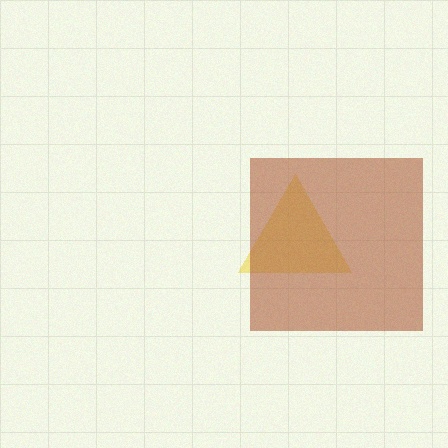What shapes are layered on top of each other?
The layered shapes are: a yellow triangle, a brown square.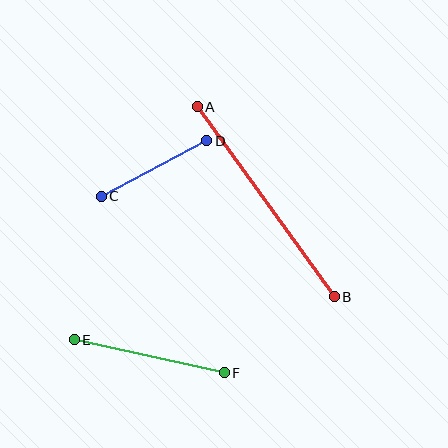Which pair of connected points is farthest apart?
Points A and B are farthest apart.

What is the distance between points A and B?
The distance is approximately 234 pixels.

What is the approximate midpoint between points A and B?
The midpoint is at approximately (266, 202) pixels.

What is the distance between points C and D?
The distance is approximately 119 pixels.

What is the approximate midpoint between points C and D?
The midpoint is at approximately (154, 169) pixels.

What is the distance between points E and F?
The distance is approximately 153 pixels.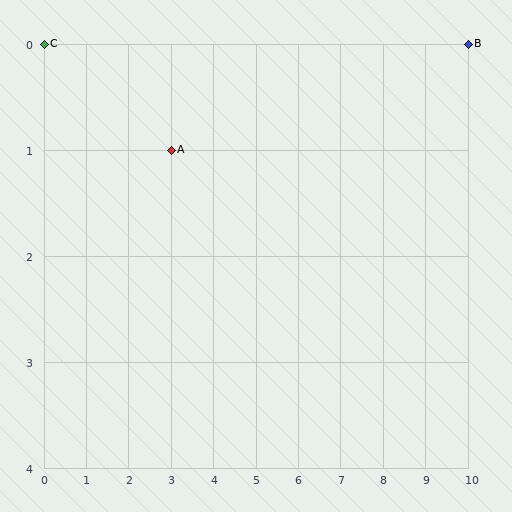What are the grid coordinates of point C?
Point C is at grid coordinates (0, 0).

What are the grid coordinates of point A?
Point A is at grid coordinates (3, 1).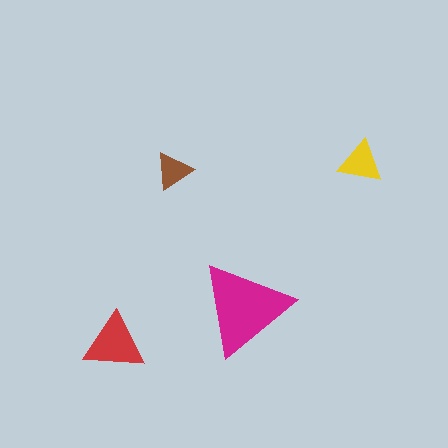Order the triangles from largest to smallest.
the magenta one, the red one, the yellow one, the brown one.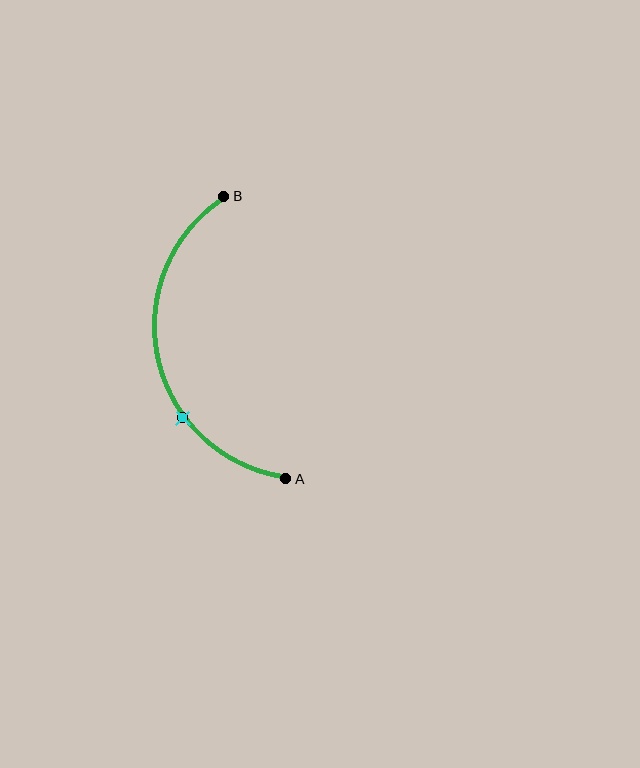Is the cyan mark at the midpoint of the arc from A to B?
No. The cyan mark lies on the arc but is closer to endpoint A. The arc midpoint would be at the point on the curve equidistant along the arc from both A and B.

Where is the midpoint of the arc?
The arc midpoint is the point on the curve farthest from the straight line joining A and B. It sits to the left of that line.